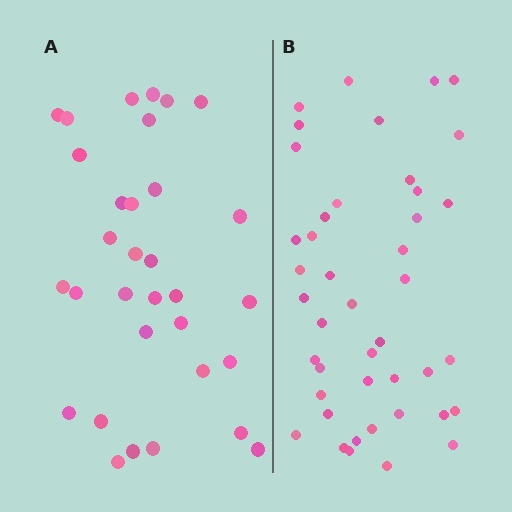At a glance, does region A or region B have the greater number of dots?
Region B (the right region) has more dots.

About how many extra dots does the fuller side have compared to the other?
Region B has roughly 12 or so more dots than region A.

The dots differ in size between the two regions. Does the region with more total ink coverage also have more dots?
No. Region A has more total ink coverage because its dots are larger, but region B actually contains more individual dots. Total area can be misleading — the number of items is what matters here.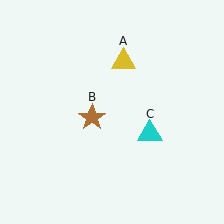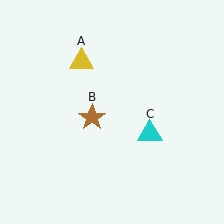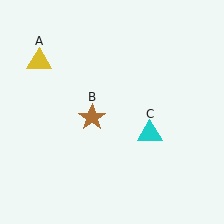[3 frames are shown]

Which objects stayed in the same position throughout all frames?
Brown star (object B) and cyan triangle (object C) remained stationary.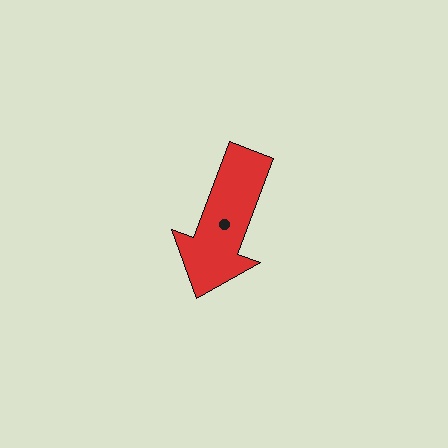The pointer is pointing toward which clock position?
Roughly 7 o'clock.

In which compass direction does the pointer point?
South.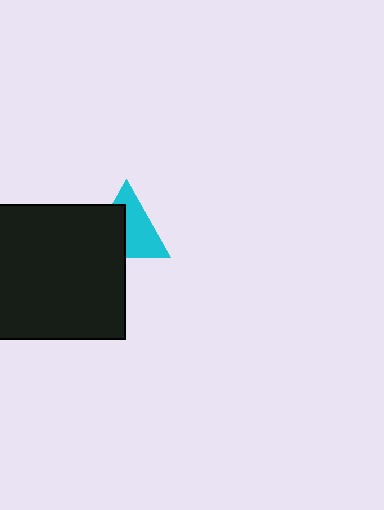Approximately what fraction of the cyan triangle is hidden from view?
Roughly 43% of the cyan triangle is hidden behind the black square.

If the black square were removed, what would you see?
You would see the complete cyan triangle.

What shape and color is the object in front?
The object in front is a black square.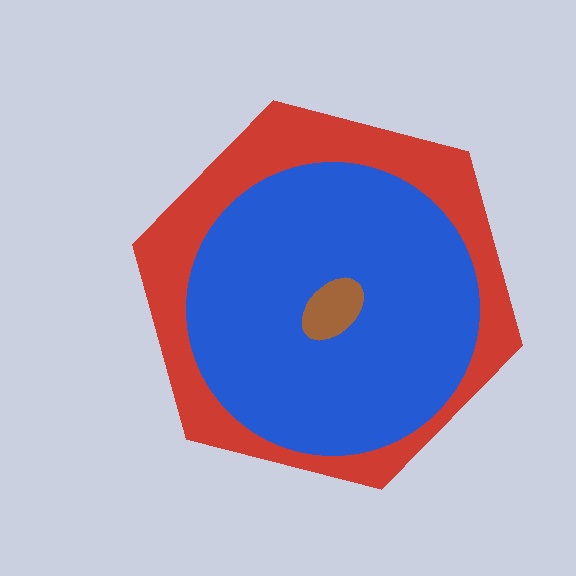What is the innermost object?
The brown ellipse.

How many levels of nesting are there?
3.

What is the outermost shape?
The red hexagon.